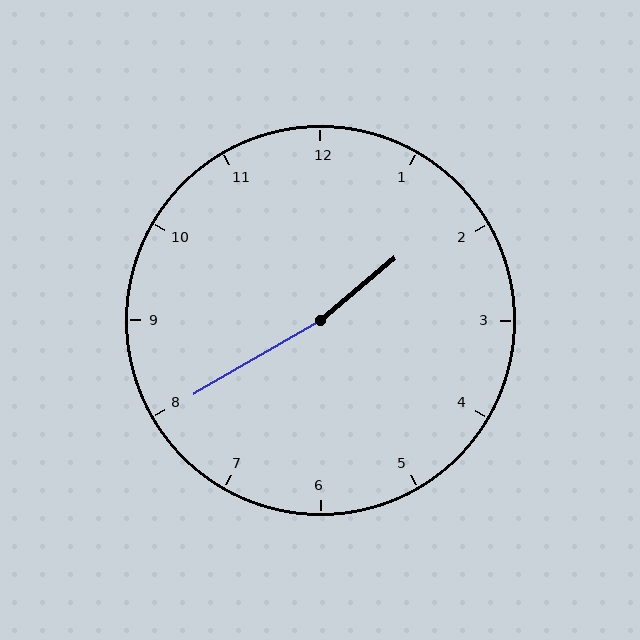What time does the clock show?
1:40.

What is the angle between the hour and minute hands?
Approximately 170 degrees.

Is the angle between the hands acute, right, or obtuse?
It is obtuse.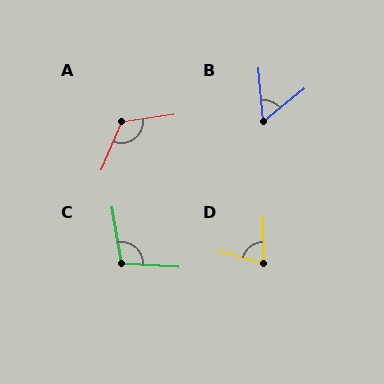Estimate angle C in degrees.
Approximately 103 degrees.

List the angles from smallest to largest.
B (56°), D (74°), C (103°), A (121°).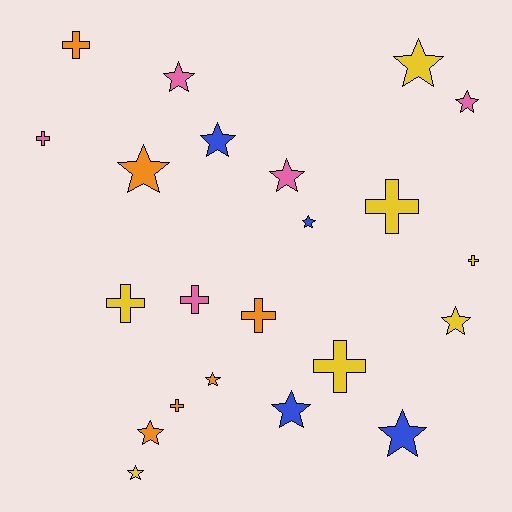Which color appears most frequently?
Yellow, with 7 objects.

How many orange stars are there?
There are 3 orange stars.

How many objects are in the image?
There are 22 objects.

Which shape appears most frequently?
Star, with 13 objects.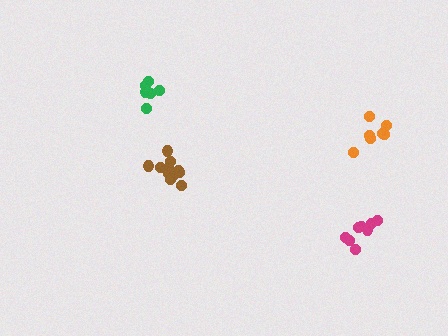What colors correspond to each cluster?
The clusters are colored: magenta, orange, green, brown.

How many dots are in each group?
Group 1: 8 dots, Group 2: 7 dots, Group 3: 6 dots, Group 4: 12 dots (33 total).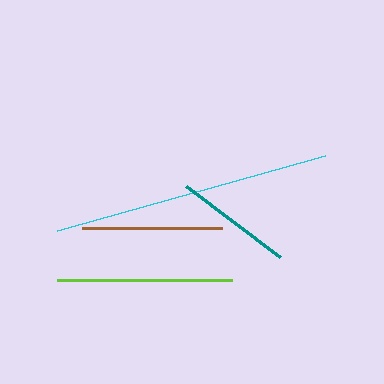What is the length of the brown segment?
The brown segment is approximately 140 pixels long.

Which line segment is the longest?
The cyan line is the longest at approximately 278 pixels.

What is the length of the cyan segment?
The cyan segment is approximately 278 pixels long.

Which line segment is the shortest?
The teal line is the shortest at approximately 118 pixels.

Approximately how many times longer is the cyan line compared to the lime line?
The cyan line is approximately 1.6 times the length of the lime line.